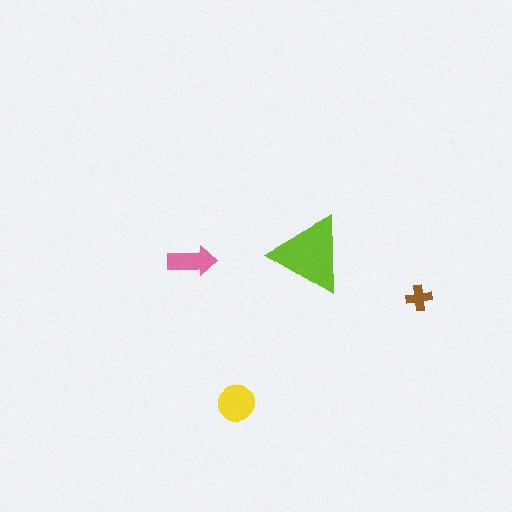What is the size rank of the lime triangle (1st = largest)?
1st.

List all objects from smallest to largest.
The brown cross, the pink arrow, the yellow circle, the lime triangle.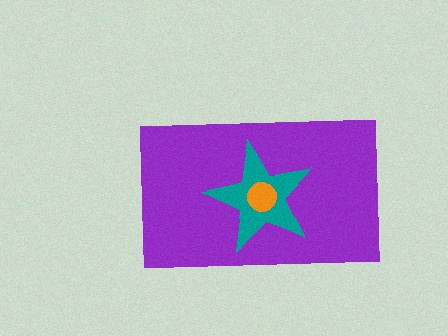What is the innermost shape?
The orange circle.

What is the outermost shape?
The purple rectangle.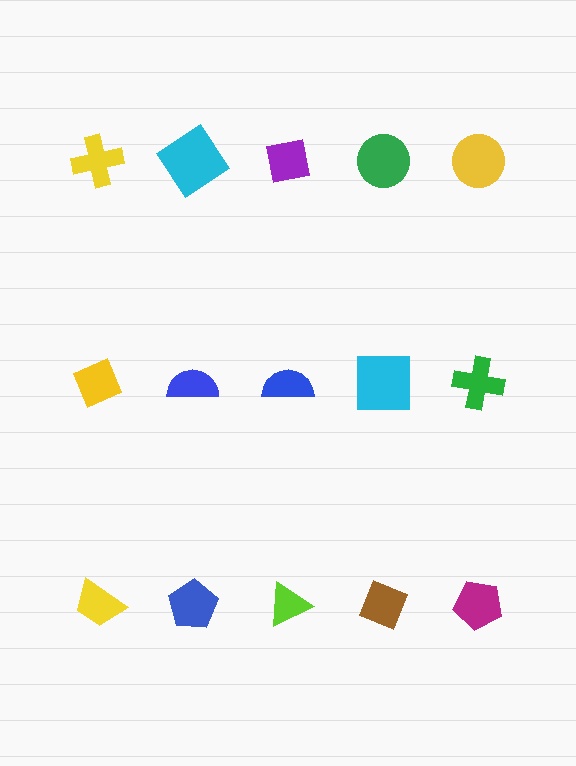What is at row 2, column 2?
A blue semicircle.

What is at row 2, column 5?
A green cross.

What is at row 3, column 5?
A magenta pentagon.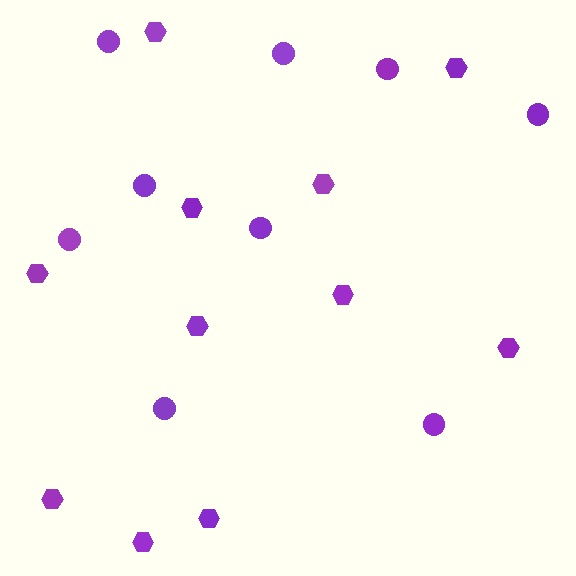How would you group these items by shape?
There are 2 groups: one group of circles (9) and one group of hexagons (11).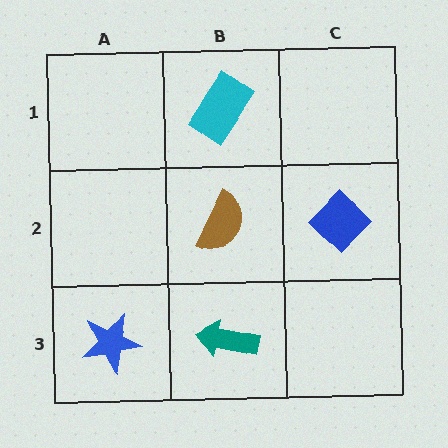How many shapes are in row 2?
2 shapes.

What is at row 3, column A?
A blue star.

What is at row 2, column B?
A brown semicircle.